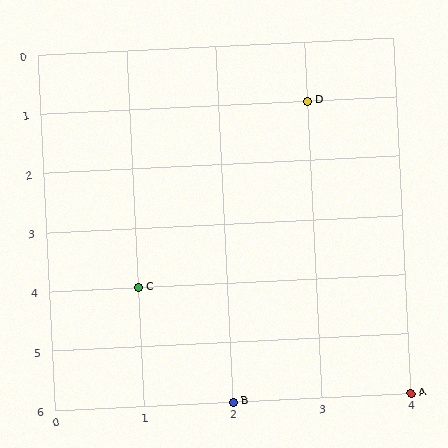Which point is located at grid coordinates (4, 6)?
Point A is at (4, 6).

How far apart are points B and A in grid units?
Points B and A are 2 columns apart.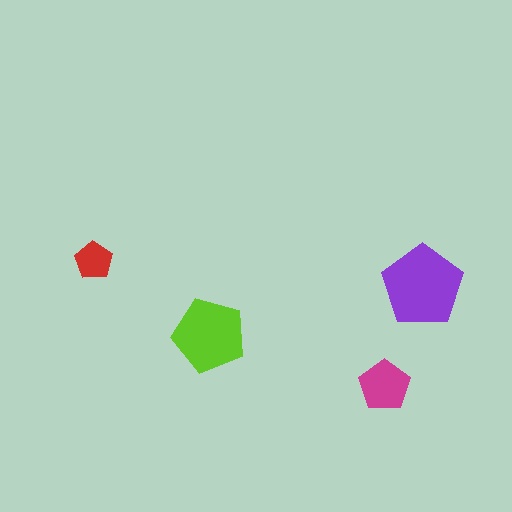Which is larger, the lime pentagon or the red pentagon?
The lime one.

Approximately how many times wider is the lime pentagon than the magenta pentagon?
About 1.5 times wider.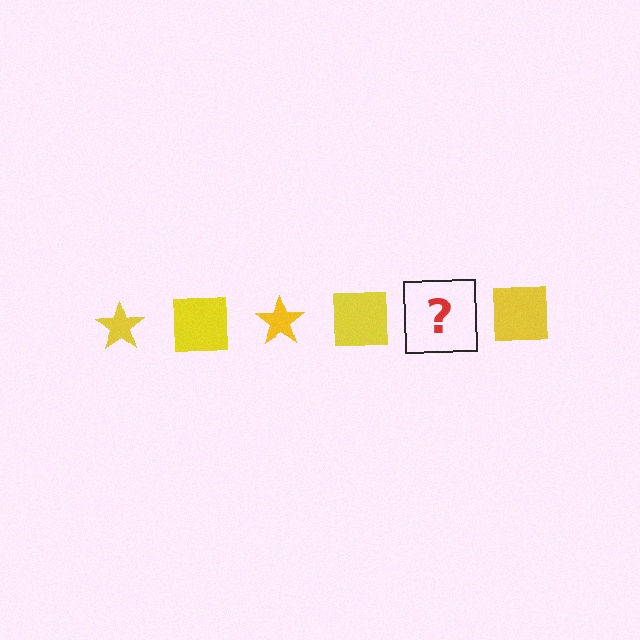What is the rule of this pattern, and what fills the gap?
The rule is that the pattern cycles through star, square shapes in yellow. The gap should be filled with a yellow star.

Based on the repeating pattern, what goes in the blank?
The blank should be a yellow star.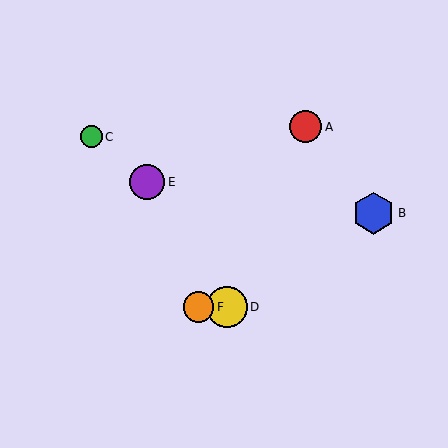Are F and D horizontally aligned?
Yes, both are at y≈307.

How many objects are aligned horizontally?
2 objects (D, F) are aligned horizontally.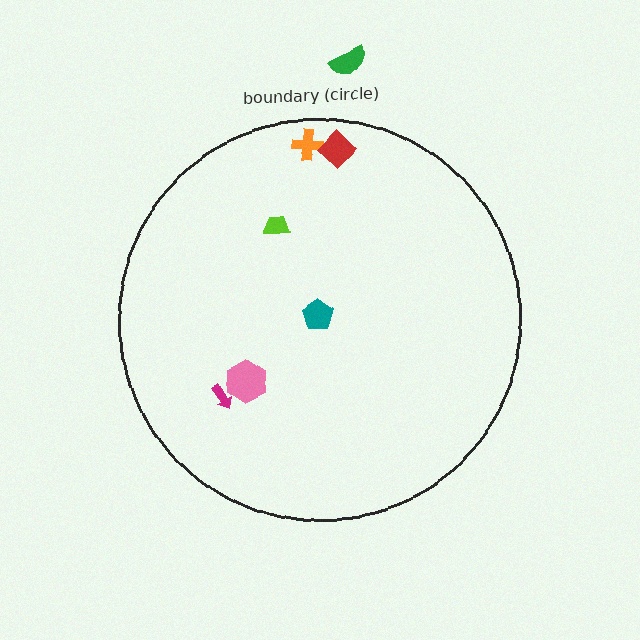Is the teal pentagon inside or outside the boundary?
Inside.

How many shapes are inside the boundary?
6 inside, 1 outside.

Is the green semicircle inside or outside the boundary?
Outside.